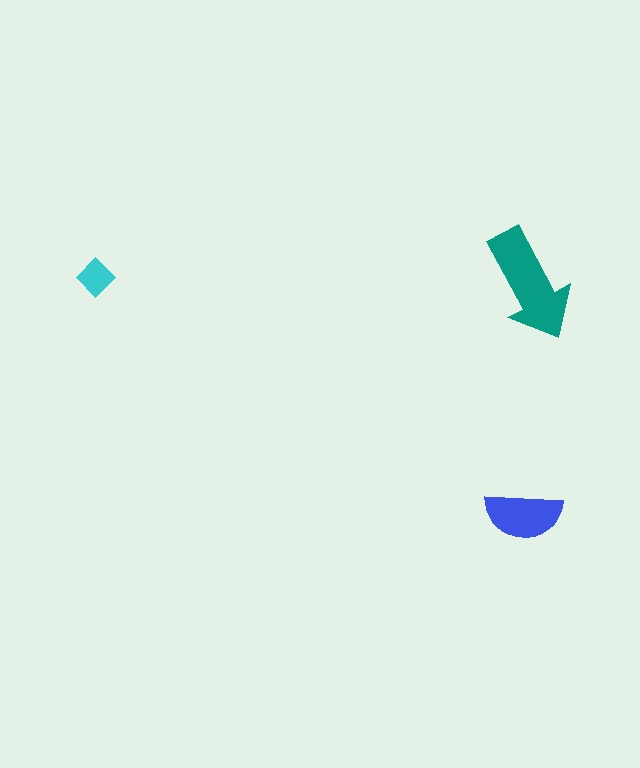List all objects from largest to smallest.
The teal arrow, the blue semicircle, the cyan diamond.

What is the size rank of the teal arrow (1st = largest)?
1st.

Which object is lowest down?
The blue semicircle is bottommost.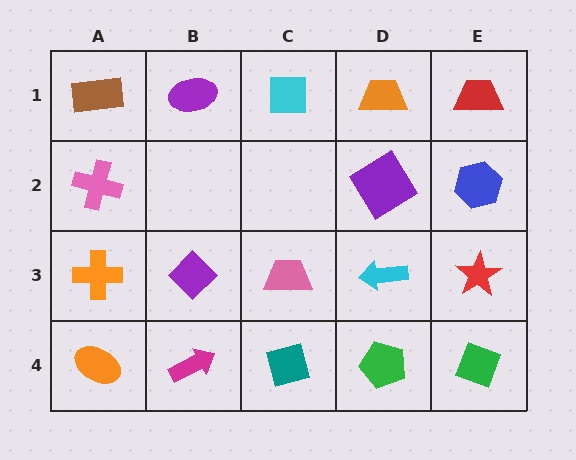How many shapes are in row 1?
5 shapes.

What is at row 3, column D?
A cyan arrow.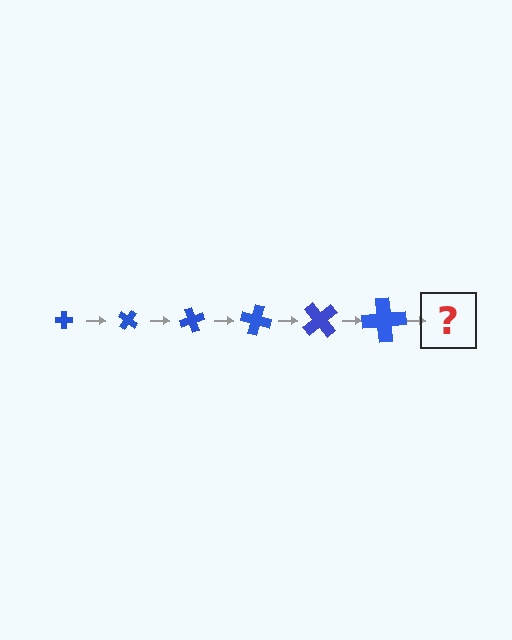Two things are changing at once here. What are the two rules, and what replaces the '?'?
The two rules are that the cross grows larger each step and it rotates 35 degrees each step. The '?' should be a cross, larger than the previous one and rotated 210 degrees from the start.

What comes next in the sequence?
The next element should be a cross, larger than the previous one and rotated 210 degrees from the start.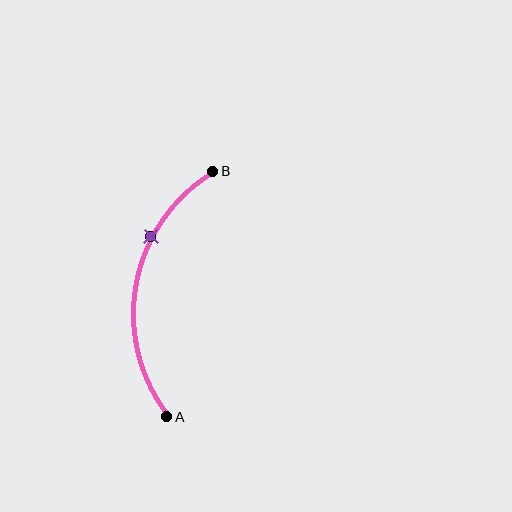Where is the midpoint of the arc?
The arc midpoint is the point on the curve farthest from the straight line joining A and B. It sits to the left of that line.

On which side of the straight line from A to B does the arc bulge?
The arc bulges to the left of the straight line connecting A and B.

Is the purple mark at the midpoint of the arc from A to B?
No. The purple mark lies on the arc but is closer to endpoint B. The arc midpoint would be at the point on the curve equidistant along the arc from both A and B.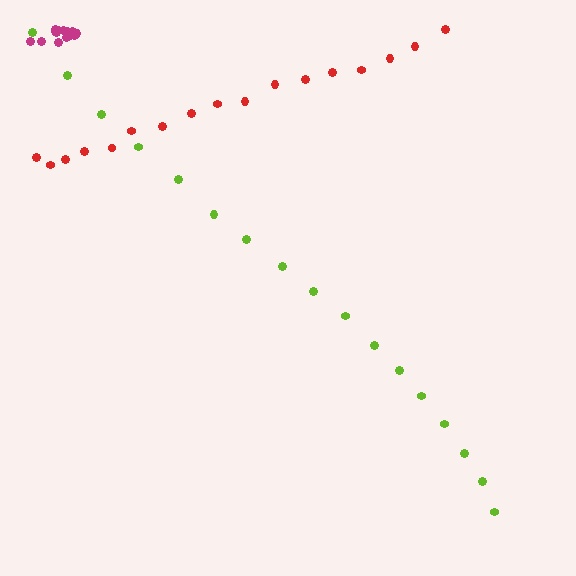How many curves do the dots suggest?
There are 3 distinct paths.